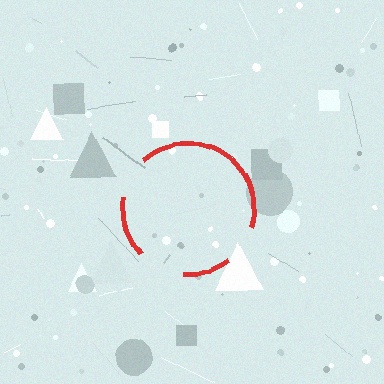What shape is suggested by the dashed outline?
The dashed outline suggests a circle.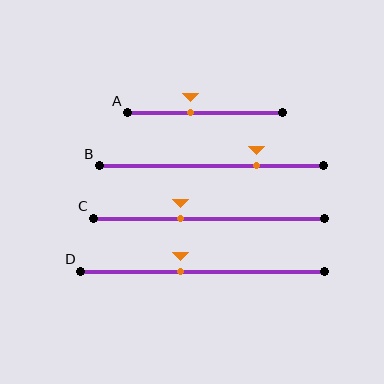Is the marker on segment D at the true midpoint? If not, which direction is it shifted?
No, the marker on segment D is shifted to the left by about 9% of the segment length.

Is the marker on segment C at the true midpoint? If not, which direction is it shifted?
No, the marker on segment C is shifted to the left by about 12% of the segment length.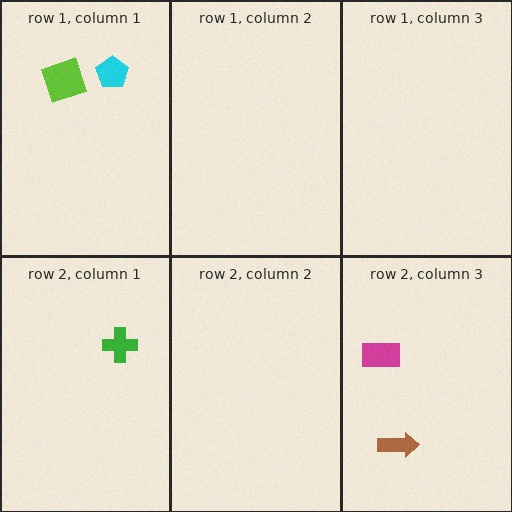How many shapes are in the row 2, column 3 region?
2.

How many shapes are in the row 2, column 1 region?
1.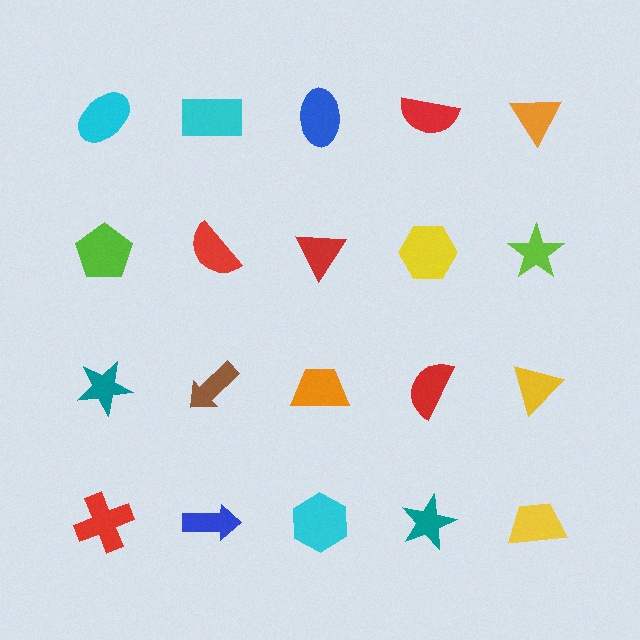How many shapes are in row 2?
5 shapes.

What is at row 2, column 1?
A lime pentagon.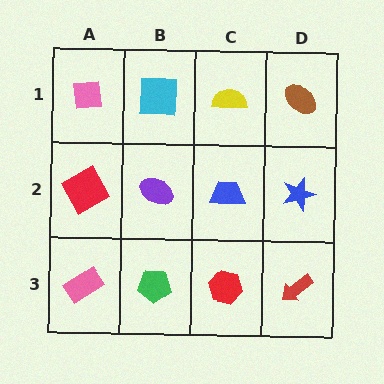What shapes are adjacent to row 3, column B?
A purple ellipse (row 2, column B), a pink rectangle (row 3, column A), a red hexagon (row 3, column C).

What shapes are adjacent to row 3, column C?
A blue trapezoid (row 2, column C), a green pentagon (row 3, column B), a red arrow (row 3, column D).